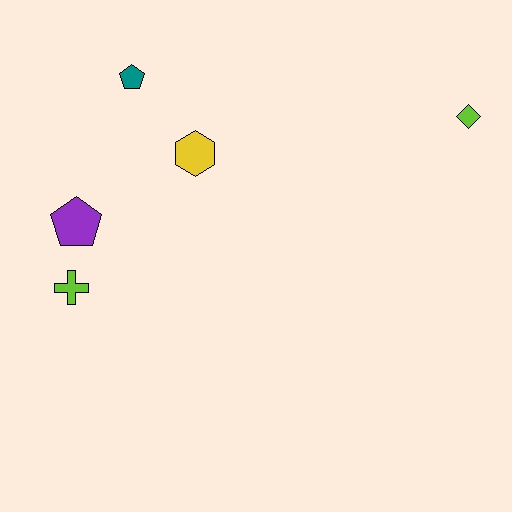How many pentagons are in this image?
There are 2 pentagons.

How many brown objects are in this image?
There are no brown objects.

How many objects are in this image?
There are 5 objects.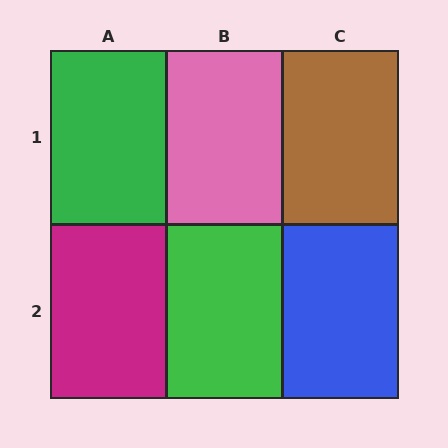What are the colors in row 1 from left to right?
Green, pink, brown.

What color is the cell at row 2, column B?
Green.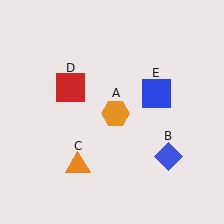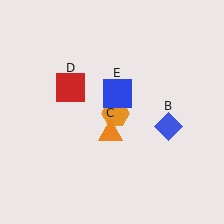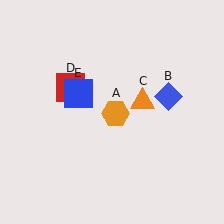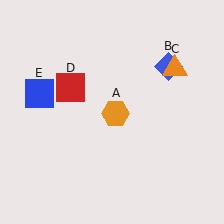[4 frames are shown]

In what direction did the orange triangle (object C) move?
The orange triangle (object C) moved up and to the right.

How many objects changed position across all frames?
3 objects changed position: blue diamond (object B), orange triangle (object C), blue square (object E).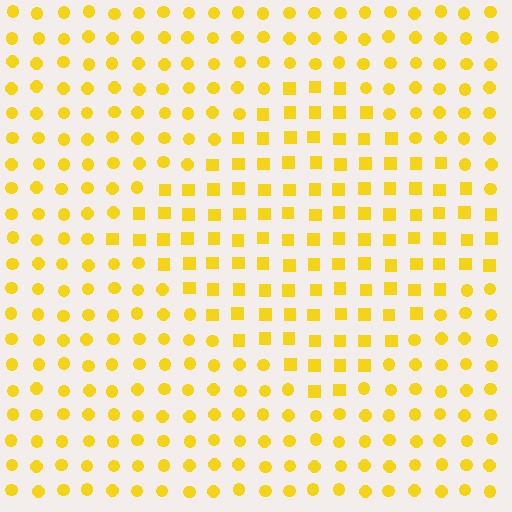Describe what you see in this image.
The image is filled with small yellow elements arranged in a uniform grid. A diamond-shaped region contains squares, while the surrounding area contains circles. The boundary is defined purely by the change in element shape.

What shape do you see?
I see a diamond.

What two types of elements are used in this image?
The image uses squares inside the diamond region and circles outside it.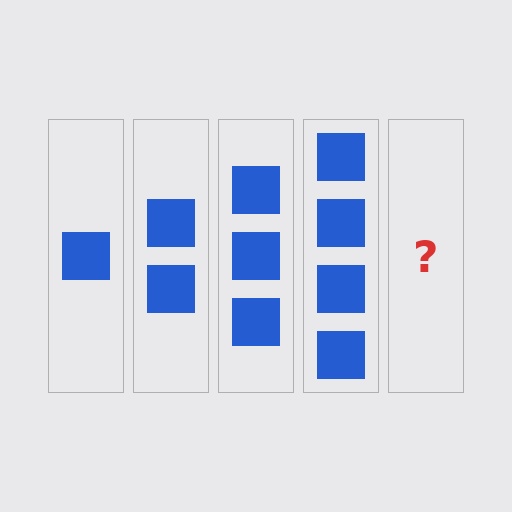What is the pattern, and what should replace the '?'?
The pattern is that each step adds one more square. The '?' should be 5 squares.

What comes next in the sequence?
The next element should be 5 squares.